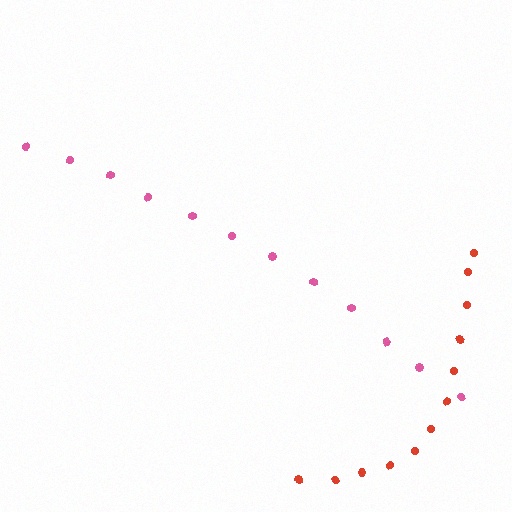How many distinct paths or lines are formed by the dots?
There are 2 distinct paths.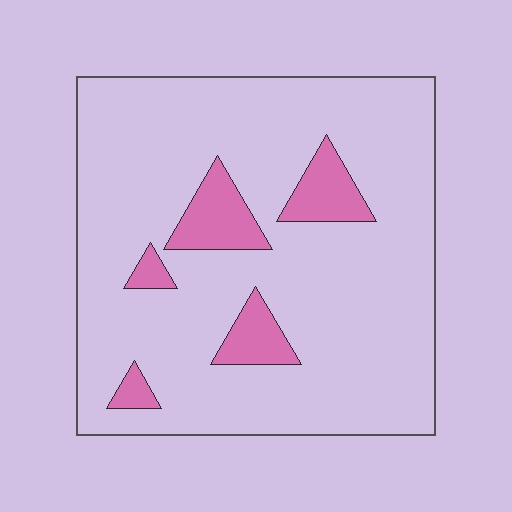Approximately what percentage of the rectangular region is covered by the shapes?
Approximately 10%.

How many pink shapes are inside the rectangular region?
5.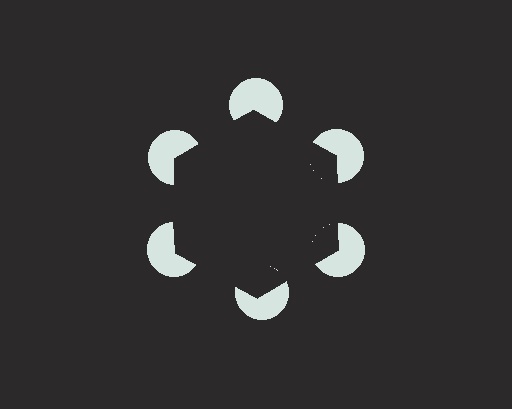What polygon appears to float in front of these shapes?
An illusory hexagon — its edges are inferred from the aligned wedge cuts in the pac-man discs, not physically drawn.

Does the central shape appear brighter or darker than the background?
It typically appears slightly darker than the background, even though no actual brightness change is drawn.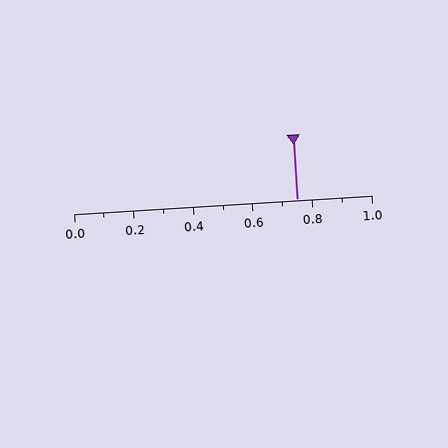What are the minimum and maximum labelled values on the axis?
The axis runs from 0.0 to 1.0.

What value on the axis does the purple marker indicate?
The marker indicates approximately 0.75.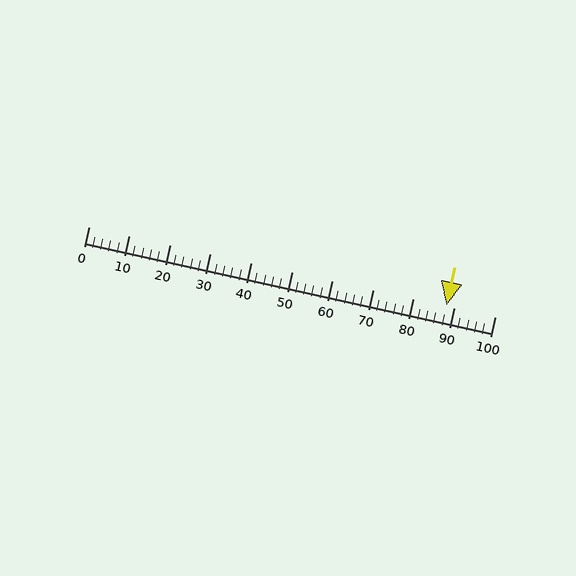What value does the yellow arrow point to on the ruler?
The yellow arrow points to approximately 88.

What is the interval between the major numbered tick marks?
The major tick marks are spaced 10 units apart.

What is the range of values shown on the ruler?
The ruler shows values from 0 to 100.